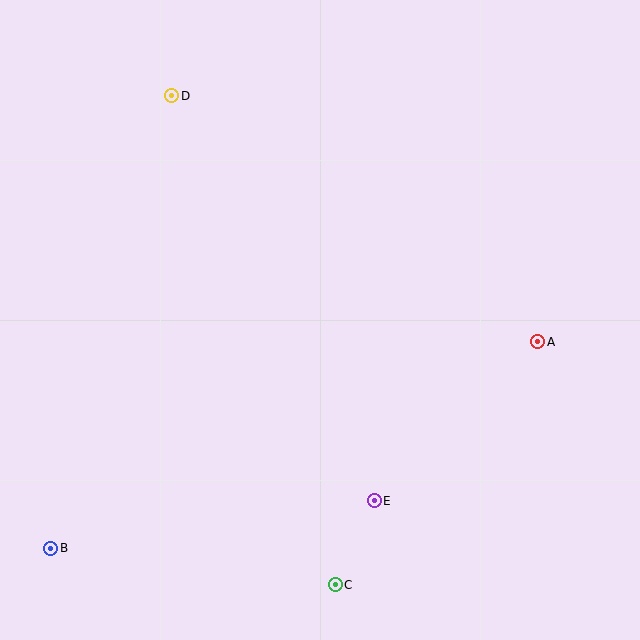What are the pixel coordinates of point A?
Point A is at (538, 342).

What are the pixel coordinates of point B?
Point B is at (51, 548).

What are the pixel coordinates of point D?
Point D is at (172, 96).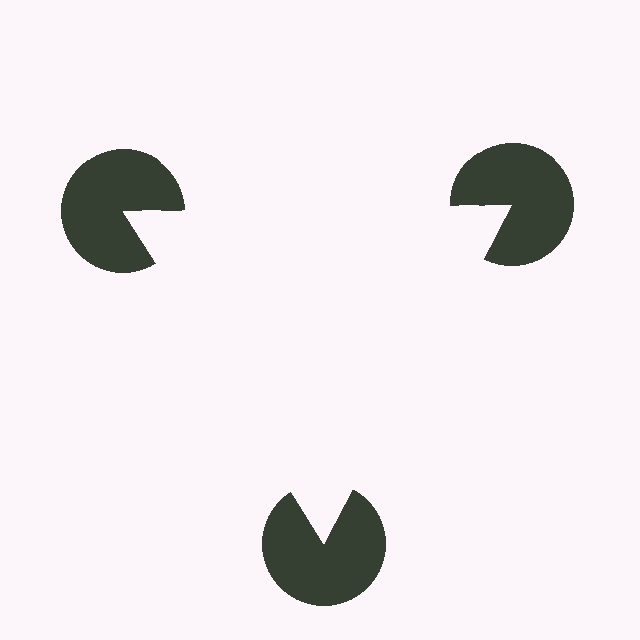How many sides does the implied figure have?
3 sides.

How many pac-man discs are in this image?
There are 3 — one at each vertex of the illusory triangle.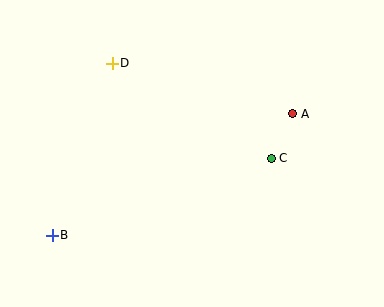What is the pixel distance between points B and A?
The distance between B and A is 270 pixels.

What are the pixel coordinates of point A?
Point A is at (293, 114).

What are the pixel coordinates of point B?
Point B is at (52, 235).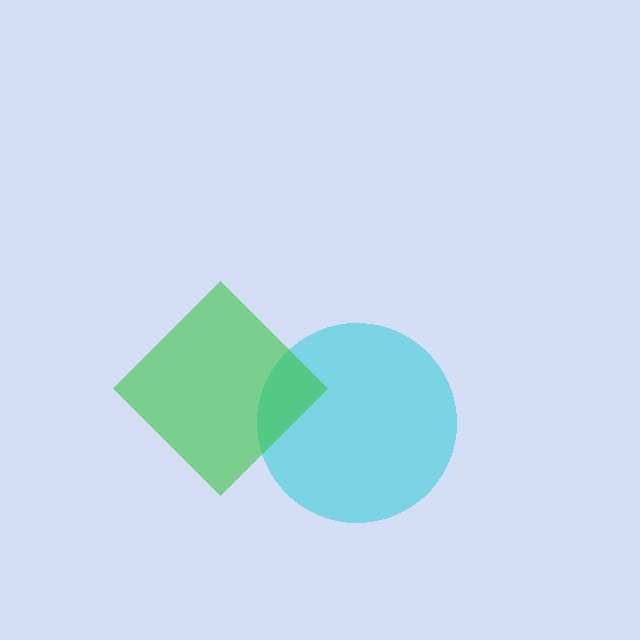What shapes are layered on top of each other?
The layered shapes are: a cyan circle, a green diamond.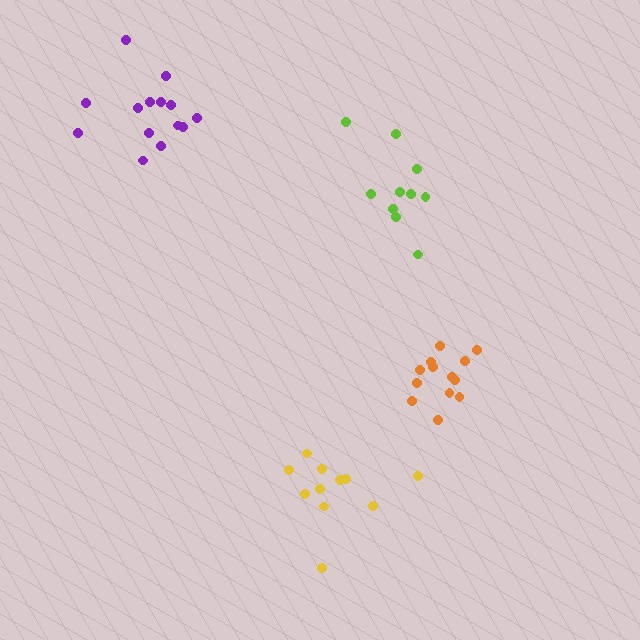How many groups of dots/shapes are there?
There are 4 groups.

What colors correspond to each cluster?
The clusters are colored: yellow, orange, lime, purple.